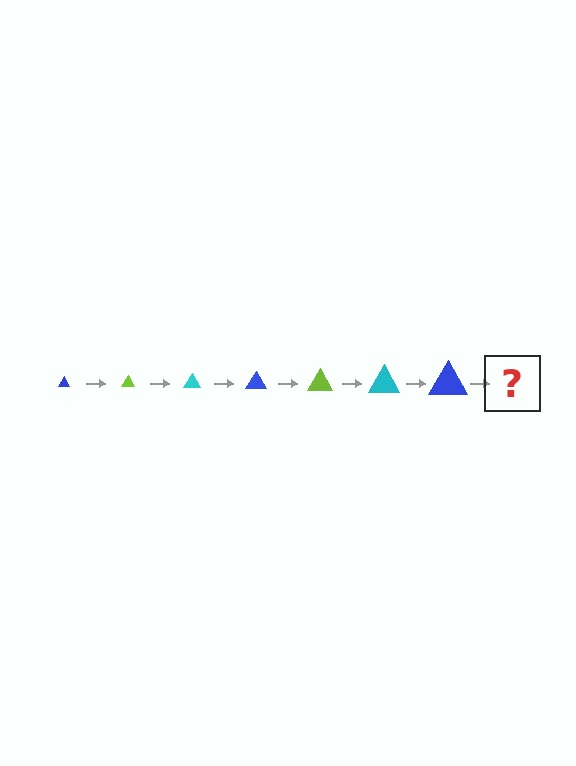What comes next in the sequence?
The next element should be a lime triangle, larger than the previous one.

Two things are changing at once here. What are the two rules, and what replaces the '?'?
The two rules are that the triangle grows larger each step and the color cycles through blue, lime, and cyan. The '?' should be a lime triangle, larger than the previous one.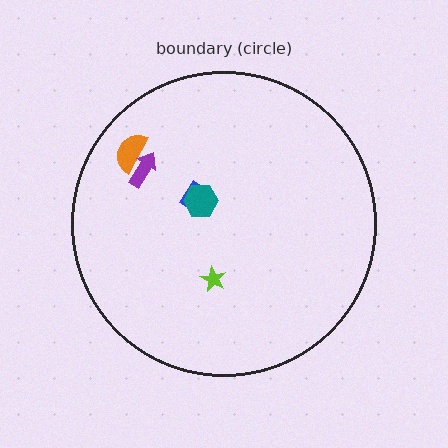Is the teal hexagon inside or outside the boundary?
Inside.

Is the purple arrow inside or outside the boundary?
Inside.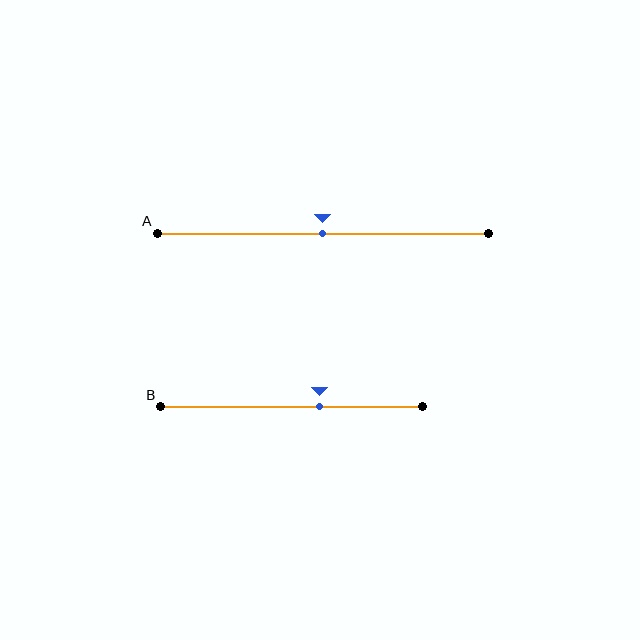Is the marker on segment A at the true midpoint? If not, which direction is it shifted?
Yes, the marker on segment A is at the true midpoint.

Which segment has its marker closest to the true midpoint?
Segment A has its marker closest to the true midpoint.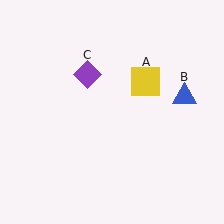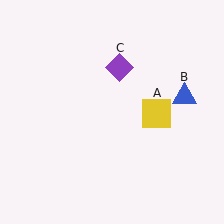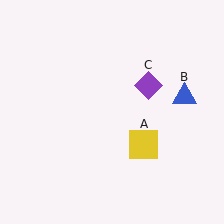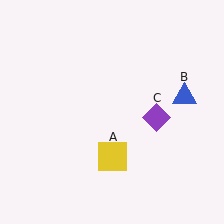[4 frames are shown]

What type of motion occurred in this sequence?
The yellow square (object A), purple diamond (object C) rotated clockwise around the center of the scene.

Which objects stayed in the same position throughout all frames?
Blue triangle (object B) remained stationary.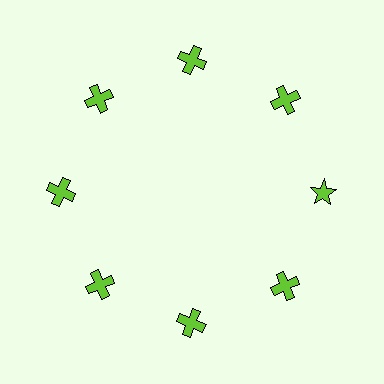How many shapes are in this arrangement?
There are 8 shapes arranged in a ring pattern.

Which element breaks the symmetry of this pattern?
The lime star at roughly the 3 o'clock position breaks the symmetry. All other shapes are lime crosses.